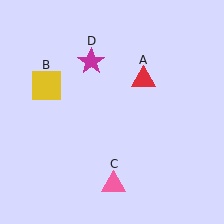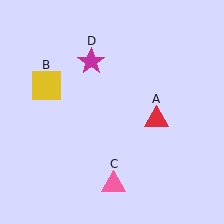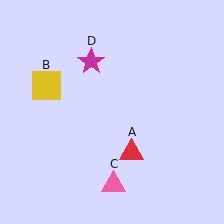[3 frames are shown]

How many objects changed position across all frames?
1 object changed position: red triangle (object A).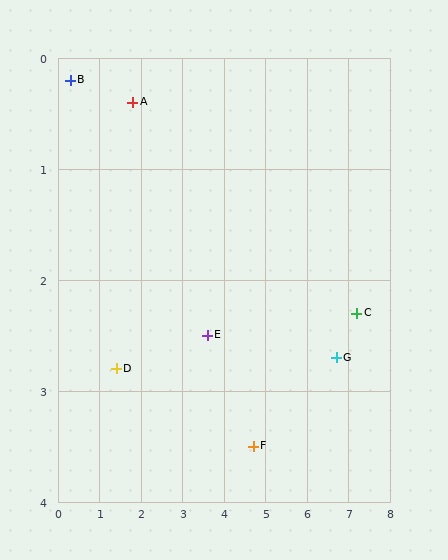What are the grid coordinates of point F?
Point F is at approximately (4.7, 3.5).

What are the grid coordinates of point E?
Point E is at approximately (3.6, 2.5).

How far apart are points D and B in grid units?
Points D and B are about 2.8 grid units apart.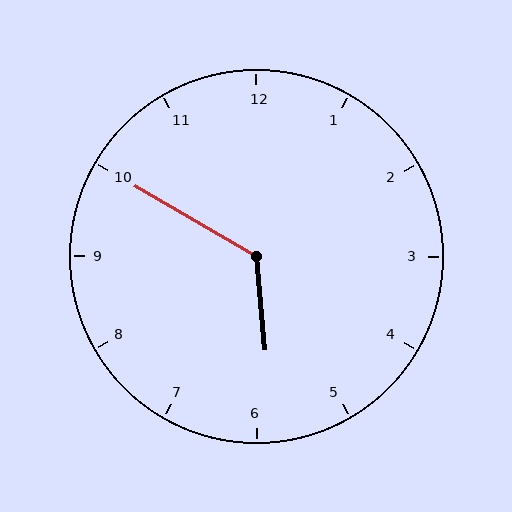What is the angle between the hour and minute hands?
Approximately 125 degrees.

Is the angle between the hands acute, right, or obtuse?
It is obtuse.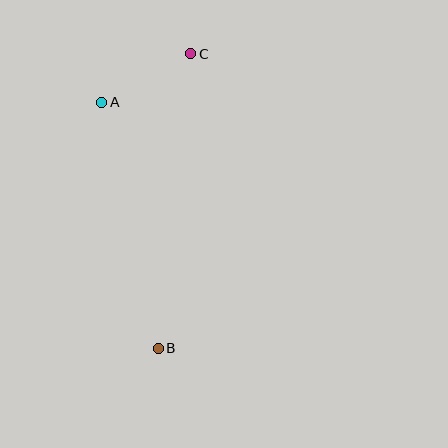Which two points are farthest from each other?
Points B and C are farthest from each other.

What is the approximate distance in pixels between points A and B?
The distance between A and B is approximately 252 pixels.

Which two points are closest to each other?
Points A and C are closest to each other.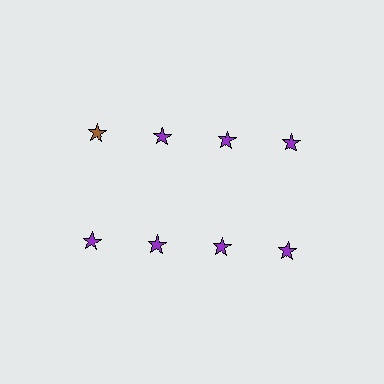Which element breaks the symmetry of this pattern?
The brown star in the top row, leftmost column breaks the symmetry. All other shapes are purple stars.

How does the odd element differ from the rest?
It has a different color: brown instead of purple.